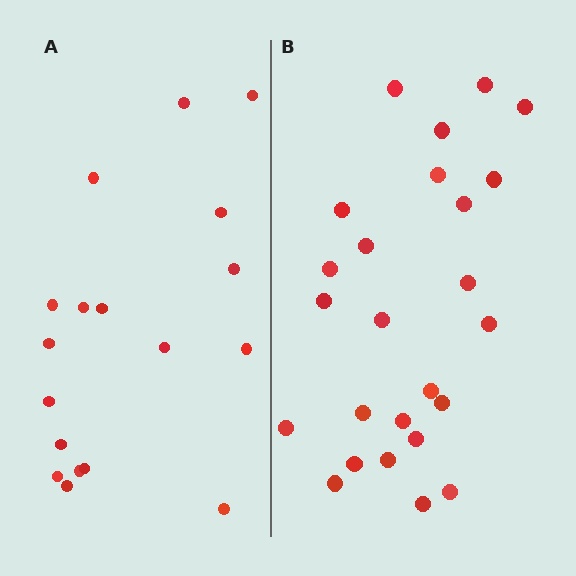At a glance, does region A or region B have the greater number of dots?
Region B (the right region) has more dots.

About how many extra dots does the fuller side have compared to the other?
Region B has roughly 8 or so more dots than region A.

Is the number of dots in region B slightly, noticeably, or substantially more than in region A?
Region B has noticeably more, but not dramatically so. The ratio is roughly 1.4 to 1.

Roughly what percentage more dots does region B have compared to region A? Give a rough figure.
About 40% more.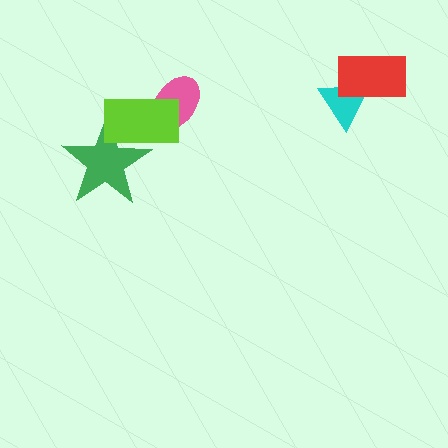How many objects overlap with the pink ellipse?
1 object overlaps with the pink ellipse.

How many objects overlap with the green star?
1 object overlaps with the green star.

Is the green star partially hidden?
Yes, it is partially covered by another shape.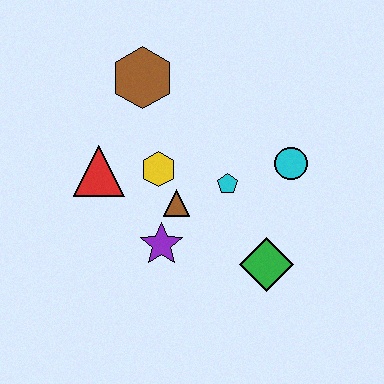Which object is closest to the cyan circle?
The cyan pentagon is closest to the cyan circle.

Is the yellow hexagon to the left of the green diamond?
Yes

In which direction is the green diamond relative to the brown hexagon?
The green diamond is below the brown hexagon.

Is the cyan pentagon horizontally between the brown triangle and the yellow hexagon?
No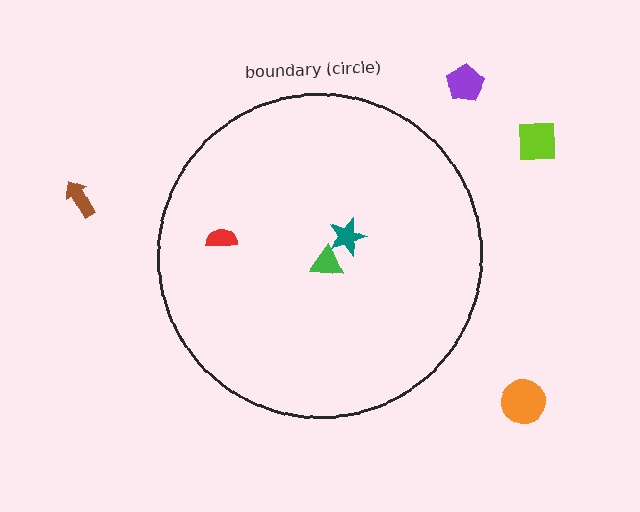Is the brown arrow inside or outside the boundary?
Outside.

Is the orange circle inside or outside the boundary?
Outside.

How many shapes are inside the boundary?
3 inside, 4 outside.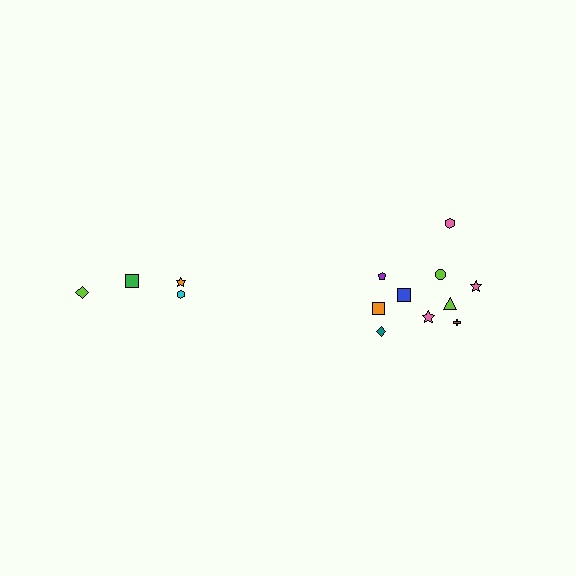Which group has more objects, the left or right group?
The right group.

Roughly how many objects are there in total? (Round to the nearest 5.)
Roughly 15 objects in total.